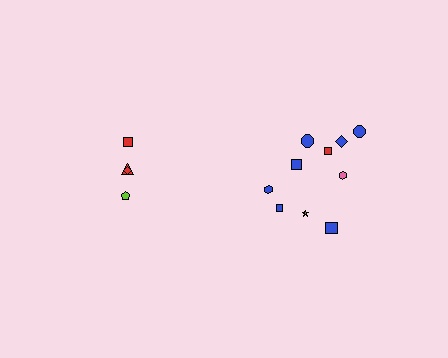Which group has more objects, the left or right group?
The right group.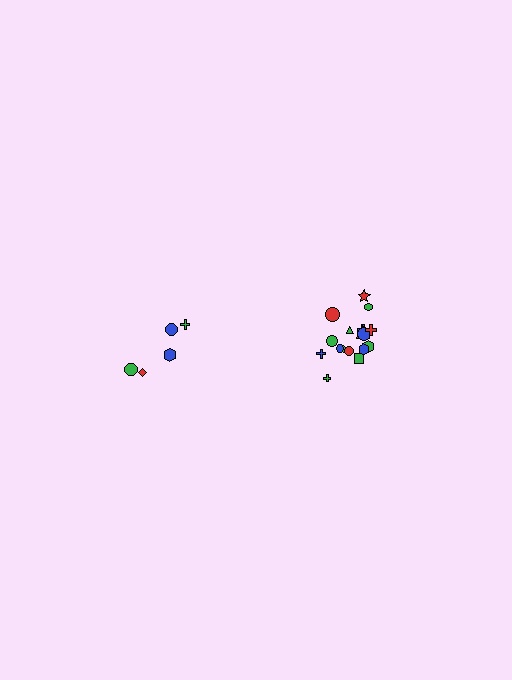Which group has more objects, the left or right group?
The right group.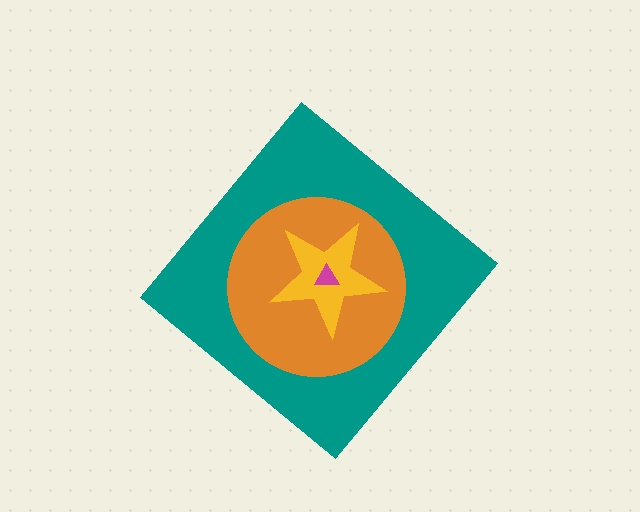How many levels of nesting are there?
4.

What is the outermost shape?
The teal diamond.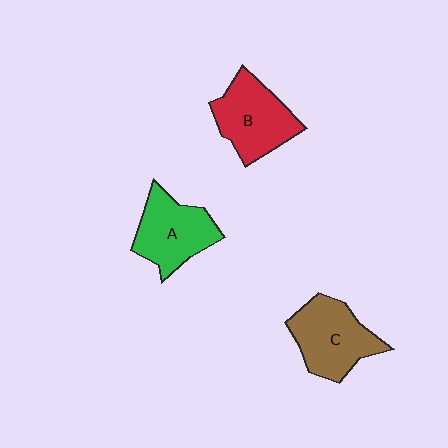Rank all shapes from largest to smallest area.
From largest to smallest: C (brown), B (red), A (green).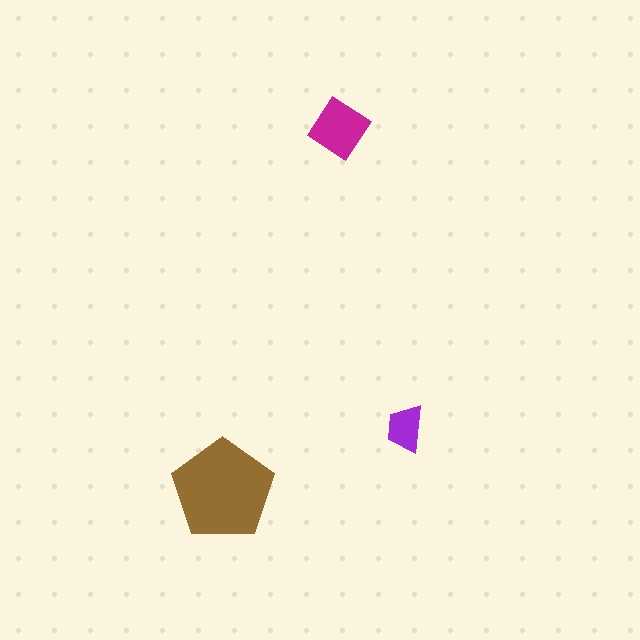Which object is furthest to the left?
The brown pentagon is leftmost.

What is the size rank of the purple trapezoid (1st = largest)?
3rd.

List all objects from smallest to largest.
The purple trapezoid, the magenta diamond, the brown pentagon.